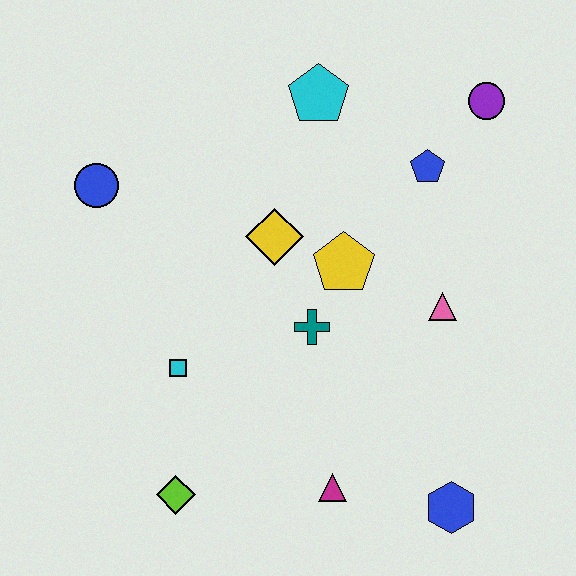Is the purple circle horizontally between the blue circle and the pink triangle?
No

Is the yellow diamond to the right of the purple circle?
No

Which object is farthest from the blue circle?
The blue hexagon is farthest from the blue circle.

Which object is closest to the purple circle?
The blue pentagon is closest to the purple circle.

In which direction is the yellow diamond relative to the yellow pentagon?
The yellow diamond is to the left of the yellow pentagon.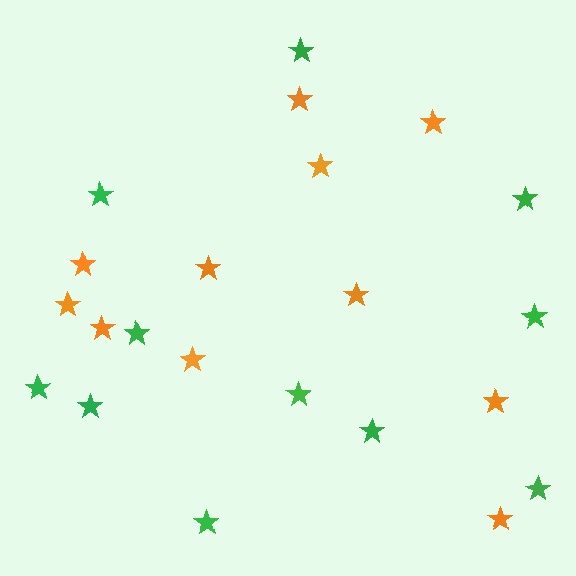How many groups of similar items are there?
There are 2 groups: one group of green stars (11) and one group of orange stars (11).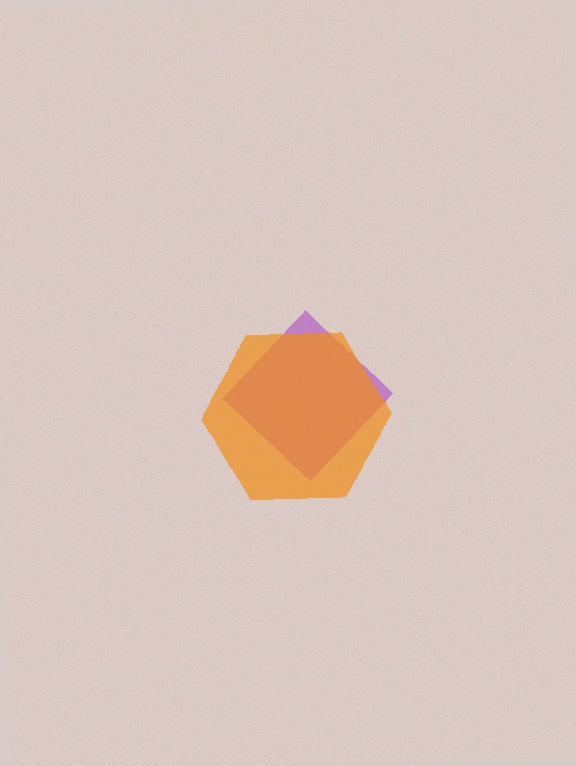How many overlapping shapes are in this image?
There are 2 overlapping shapes in the image.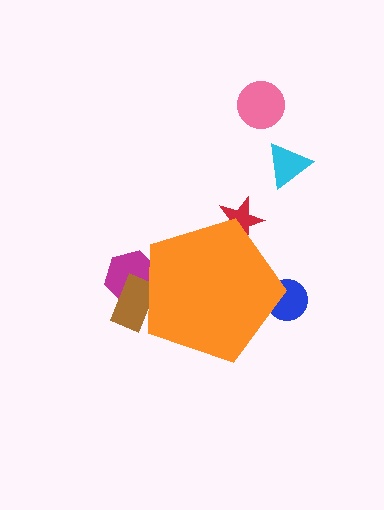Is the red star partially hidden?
Yes, the red star is partially hidden behind the orange pentagon.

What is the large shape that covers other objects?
An orange pentagon.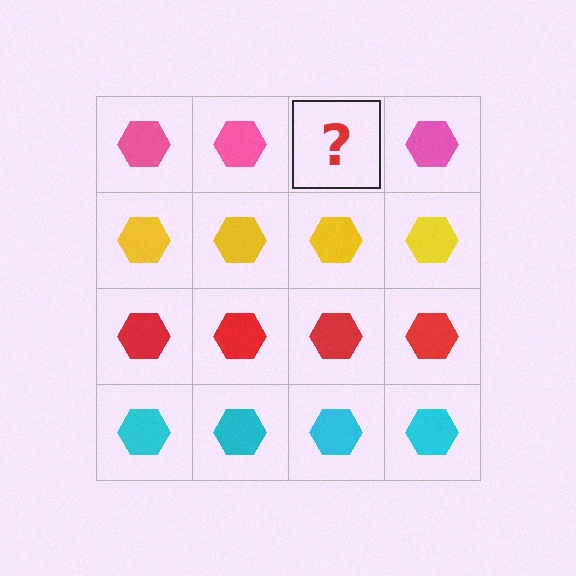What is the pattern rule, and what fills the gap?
The rule is that each row has a consistent color. The gap should be filled with a pink hexagon.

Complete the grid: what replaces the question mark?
The question mark should be replaced with a pink hexagon.